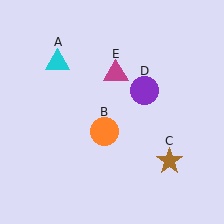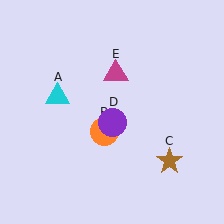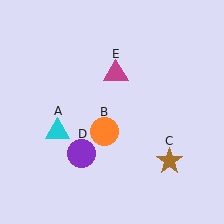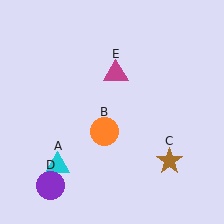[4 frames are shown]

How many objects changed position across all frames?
2 objects changed position: cyan triangle (object A), purple circle (object D).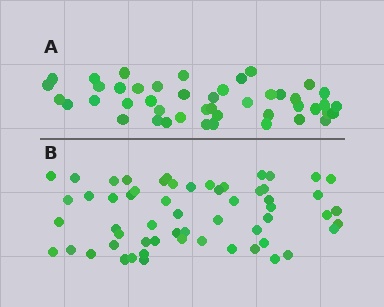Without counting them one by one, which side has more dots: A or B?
Region B (the bottom region) has more dots.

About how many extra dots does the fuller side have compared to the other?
Region B has approximately 15 more dots than region A.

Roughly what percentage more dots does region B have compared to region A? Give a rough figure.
About 30% more.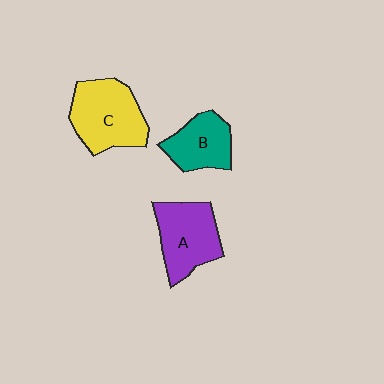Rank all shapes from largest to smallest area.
From largest to smallest: C (yellow), A (purple), B (teal).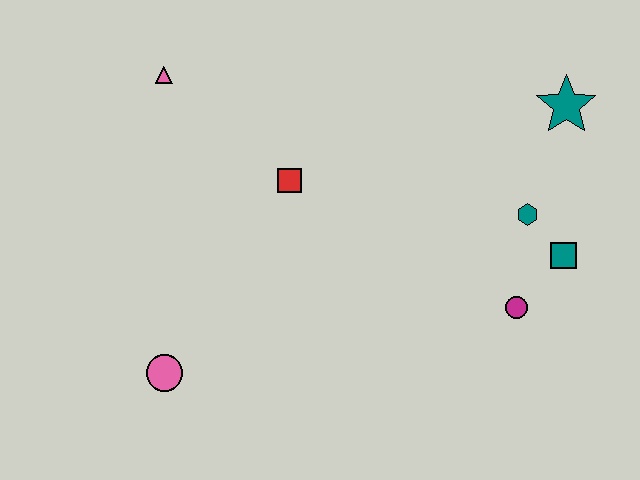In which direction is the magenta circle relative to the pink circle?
The magenta circle is to the right of the pink circle.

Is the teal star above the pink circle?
Yes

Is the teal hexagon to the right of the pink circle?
Yes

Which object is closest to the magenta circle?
The teal square is closest to the magenta circle.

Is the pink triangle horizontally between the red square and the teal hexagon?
No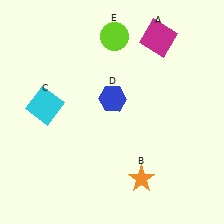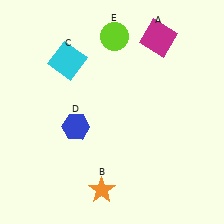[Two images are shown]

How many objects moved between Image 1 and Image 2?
3 objects moved between the two images.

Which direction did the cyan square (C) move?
The cyan square (C) moved up.